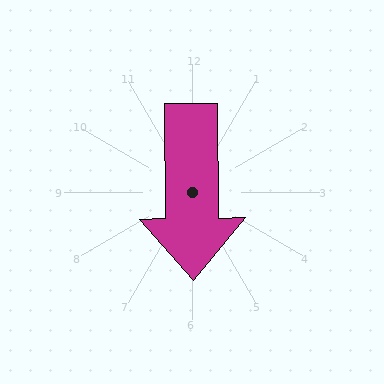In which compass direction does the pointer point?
South.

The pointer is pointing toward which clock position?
Roughly 6 o'clock.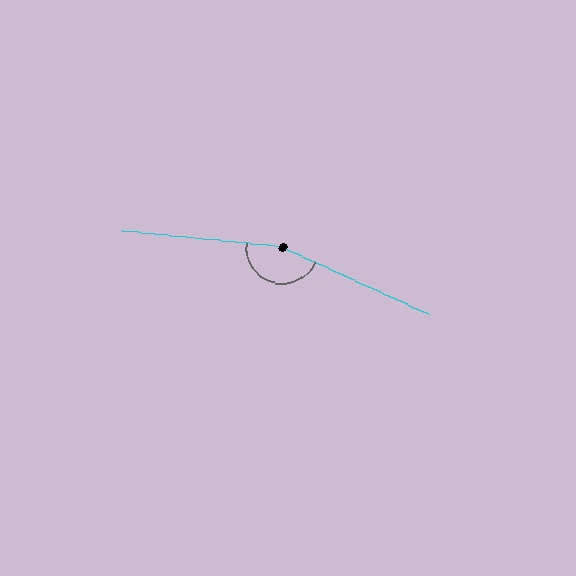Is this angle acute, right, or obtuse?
It is obtuse.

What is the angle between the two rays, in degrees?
Approximately 161 degrees.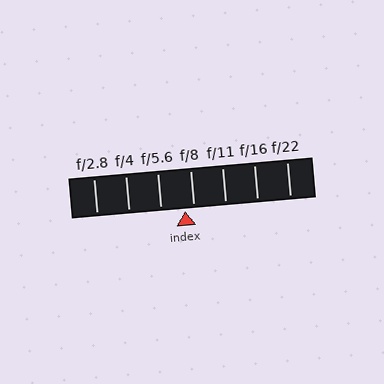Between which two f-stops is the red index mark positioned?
The index mark is between f/5.6 and f/8.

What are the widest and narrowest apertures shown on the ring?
The widest aperture shown is f/2.8 and the narrowest is f/22.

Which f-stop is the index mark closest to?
The index mark is closest to f/8.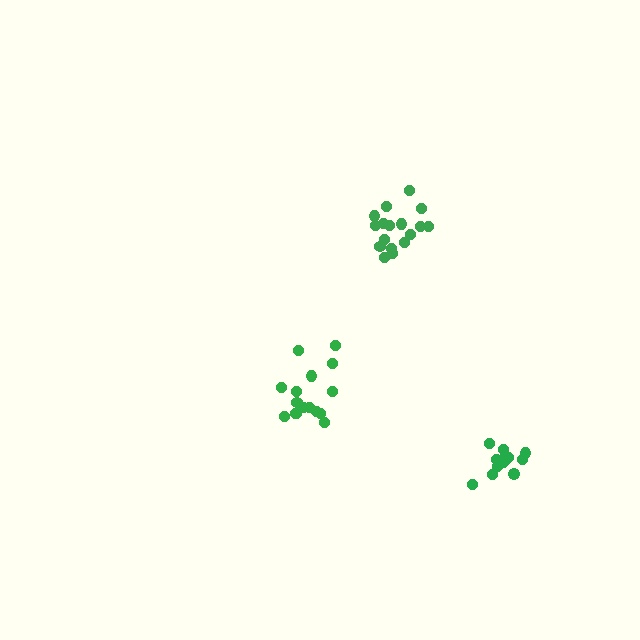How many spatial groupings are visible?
There are 3 spatial groupings.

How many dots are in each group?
Group 1: 16 dots, Group 2: 17 dots, Group 3: 13 dots (46 total).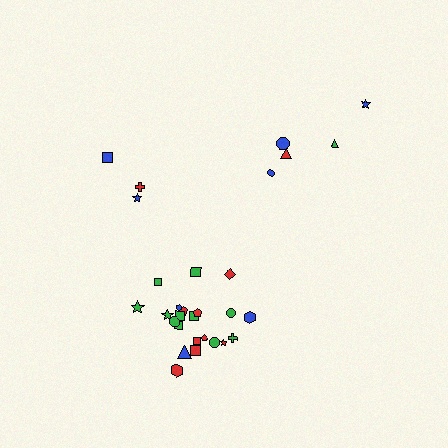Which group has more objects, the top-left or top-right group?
The top-right group.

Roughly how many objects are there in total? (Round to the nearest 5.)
Roughly 30 objects in total.